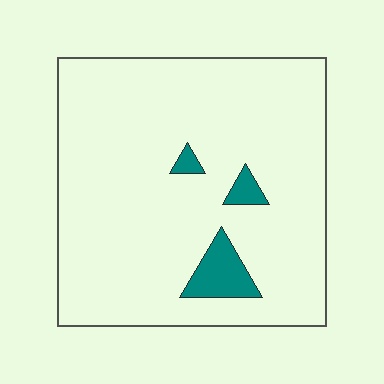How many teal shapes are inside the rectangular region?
3.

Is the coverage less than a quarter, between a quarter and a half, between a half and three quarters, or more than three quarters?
Less than a quarter.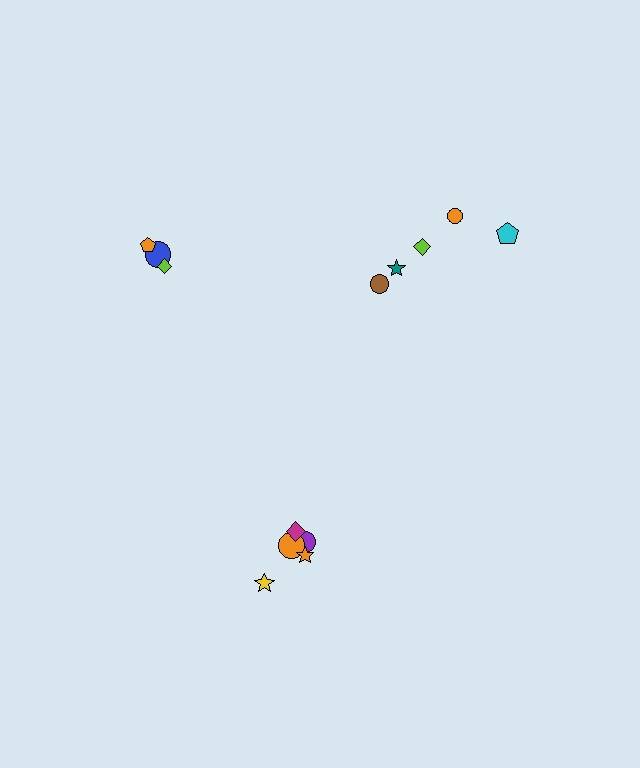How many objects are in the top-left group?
There are 3 objects.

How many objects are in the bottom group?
There are 5 objects.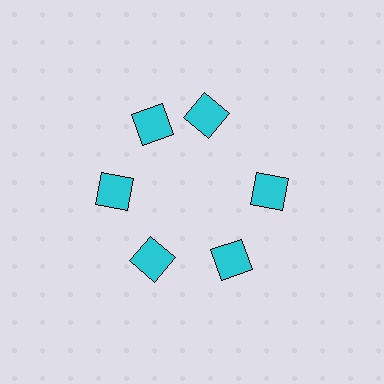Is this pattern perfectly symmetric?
No. The 6 cyan squares are arranged in a ring, but one element near the 1 o'clock position is rotated out of alignment along the ring, breaking the 6-fold rotational symmetry.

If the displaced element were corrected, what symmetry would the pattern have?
It would have 6-fold rotational symmetry — the pattern would map onto itself every 60 degrees.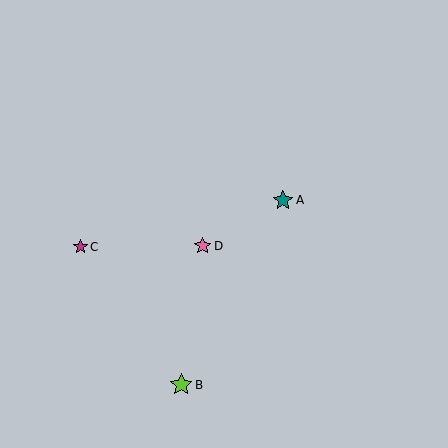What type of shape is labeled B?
Shape B is a lime star.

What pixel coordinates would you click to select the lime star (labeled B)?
Click at (181, 385) to select the lime star B.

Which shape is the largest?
The lime star (labeled B) is the largest.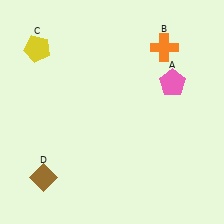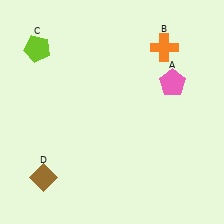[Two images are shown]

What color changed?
The pentagon (C) changed from yellow in Image 1 to lime in Image 2.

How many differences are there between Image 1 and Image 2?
There is 1 difference between the two images.